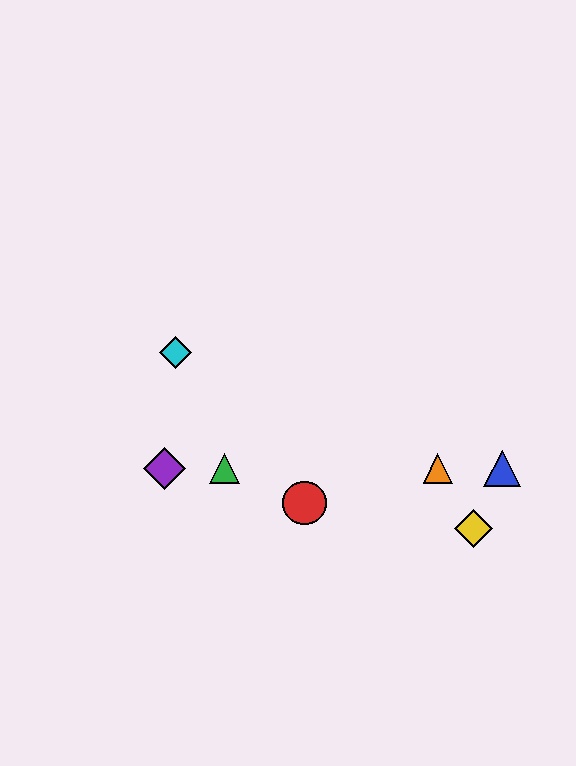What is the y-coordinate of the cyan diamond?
The cyan diamond is at y≈353.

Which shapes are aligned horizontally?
The blue triangle, the green triangle, the purple diamond, the orange triangle are aligned horizontally.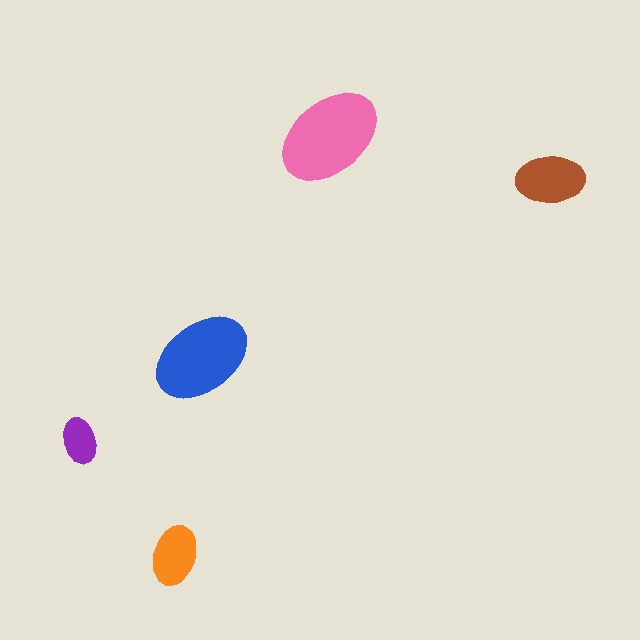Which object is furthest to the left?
The purple ellipse is leftmost.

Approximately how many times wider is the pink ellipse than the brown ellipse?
About 1.5 times wider.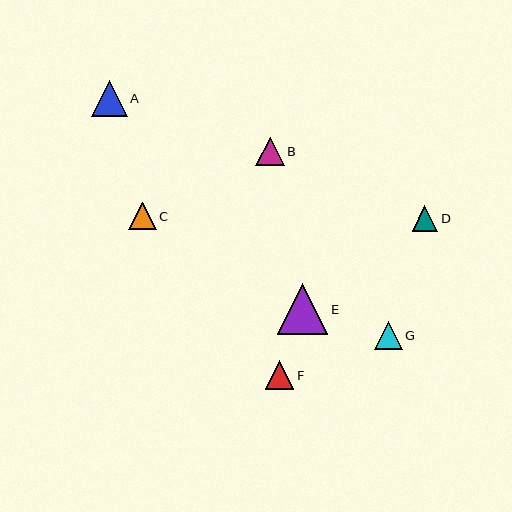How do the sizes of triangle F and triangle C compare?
Triangle F and triangle C are approximately the same size.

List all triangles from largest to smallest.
From largest to smallest: E, A, B, F, C, G, D.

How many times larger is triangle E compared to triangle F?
Triangle E is approximately 1.8 times the size of triangle F.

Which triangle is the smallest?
Triangle D is the smallest with a size of approximately 26 pixels.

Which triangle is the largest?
Triangle E is the largest with a size of approximately 51 pixels.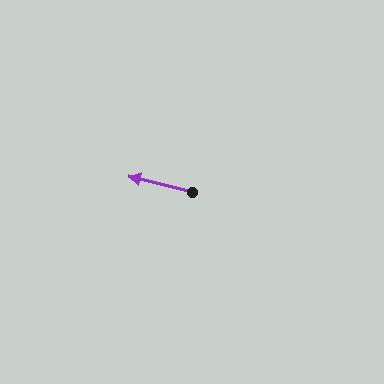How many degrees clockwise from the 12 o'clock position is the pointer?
Approximately 284 degrees.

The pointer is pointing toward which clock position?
Roughly 9 o'clock.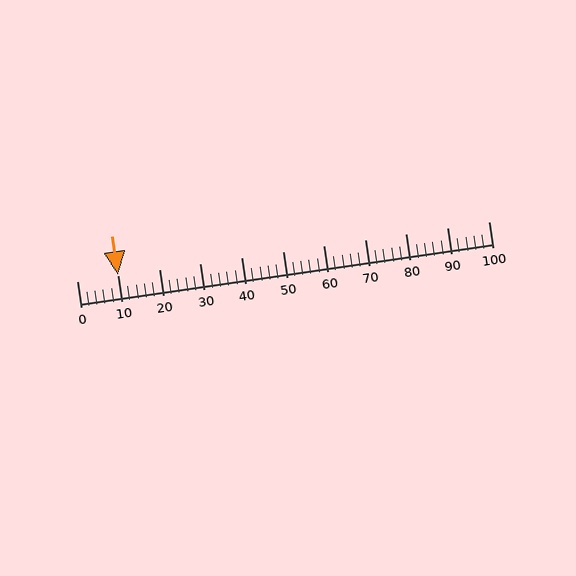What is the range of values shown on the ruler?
The ruler shows values from 0 to 100.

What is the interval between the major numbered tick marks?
The major tick marks are spaced 10 units apart.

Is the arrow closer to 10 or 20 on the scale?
The arrow is closer to 10.